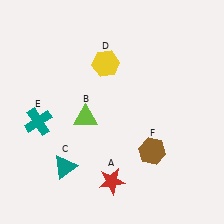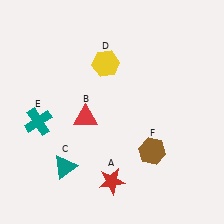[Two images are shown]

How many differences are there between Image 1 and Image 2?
There is 1 difference between the two images.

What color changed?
The triangle (B) changed from lime in Image 1 to red in Image 2.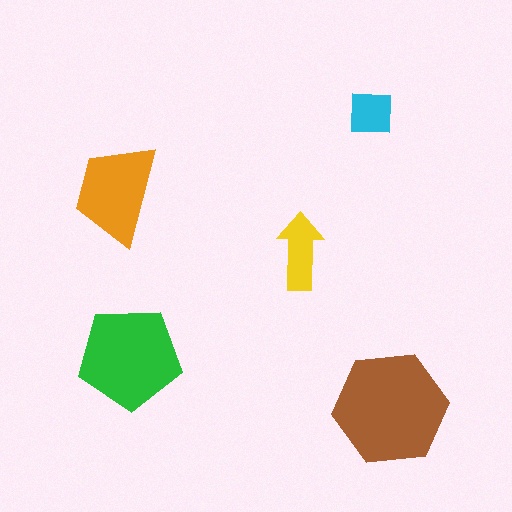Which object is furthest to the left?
The orange trapezoid is leftmost.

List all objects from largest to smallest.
The brown hexagon, the green pentagon, the orange trapezoid, the yellow arrow, the cyan square.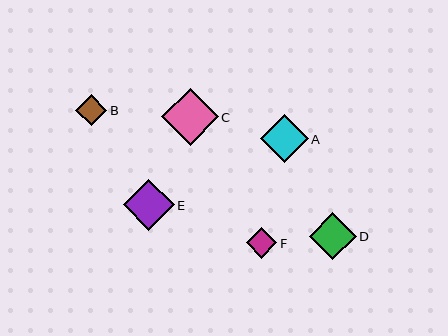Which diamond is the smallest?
Diamond F is the smallest with a size of approximately 30 pixels.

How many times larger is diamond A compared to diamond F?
Diamond A is approximately 1.6 times the size of diamond F.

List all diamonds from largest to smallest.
From largest to smallest: C, E, A, D, B, F.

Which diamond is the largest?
Diamond C is the largest with a size of approximately 57 pixels.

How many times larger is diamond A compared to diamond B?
Diamond A is approximately 1.5 times the size of diamond B.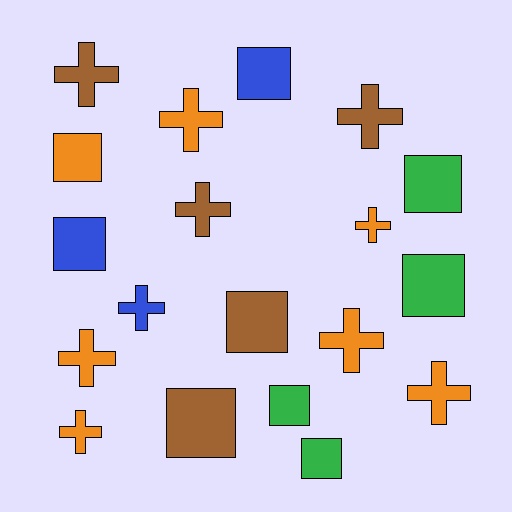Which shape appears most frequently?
Cross, with 10 objects.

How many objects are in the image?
There are 19 objects.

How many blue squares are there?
There are 2 blue squares.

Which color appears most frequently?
Orange, with 7 objects.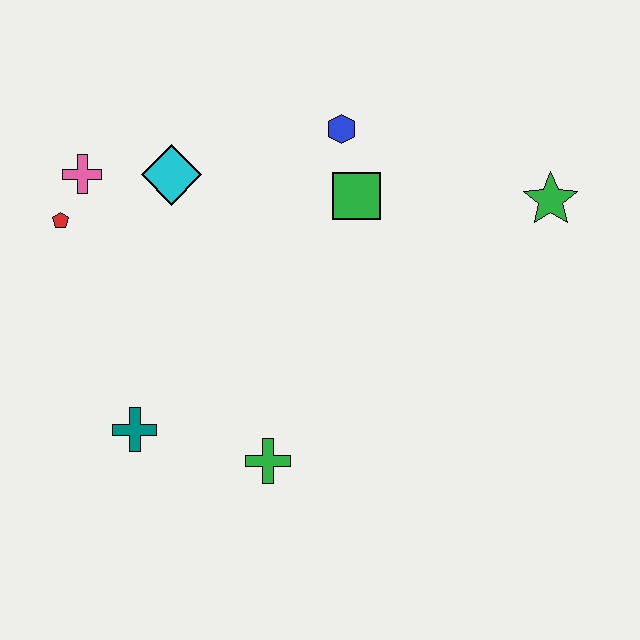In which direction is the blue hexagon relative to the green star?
The blue hexagon is to the left of the green star.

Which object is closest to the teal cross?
The green cross is closest to the teal cross.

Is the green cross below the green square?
Yes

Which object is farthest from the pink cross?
The green star is farthest from the pink cross.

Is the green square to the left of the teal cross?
No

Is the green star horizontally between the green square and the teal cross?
No